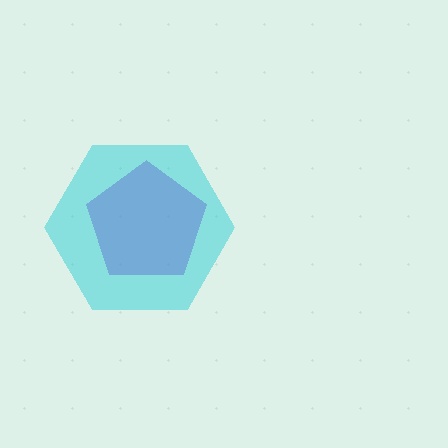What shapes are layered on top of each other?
The layered shapes are: a purple pentagon, a cyan hexagon.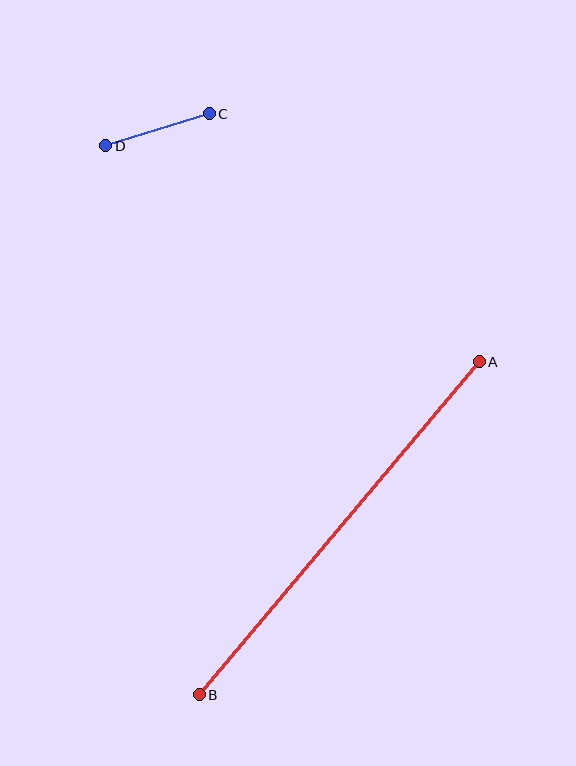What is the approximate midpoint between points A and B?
The midpoint is at approximately (339, 528) pixels.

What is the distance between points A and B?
The distance is approximately 435 pixels.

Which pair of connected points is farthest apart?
Points A and B are farthest apart.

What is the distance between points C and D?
The distance is approximately 108 pixels.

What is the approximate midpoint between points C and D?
The midpoint is at approximately (157, 130) pixels.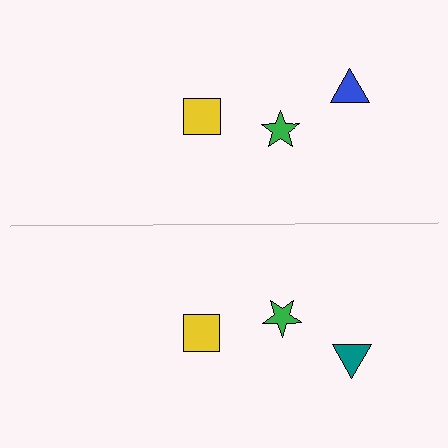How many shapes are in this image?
There are 6 shapes in this image.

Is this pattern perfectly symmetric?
No, the pattern is not perfectly symmetric. The teal triangle on the bottom side breaks the symmetry — its mirror counterpart is blue.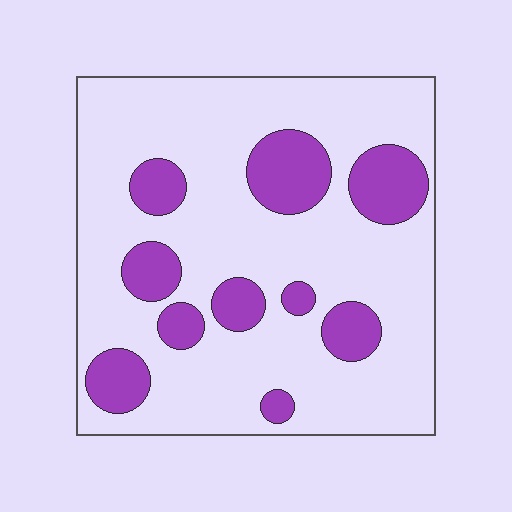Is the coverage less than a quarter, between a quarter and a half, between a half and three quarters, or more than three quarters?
Less than a quarter.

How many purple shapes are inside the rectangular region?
10.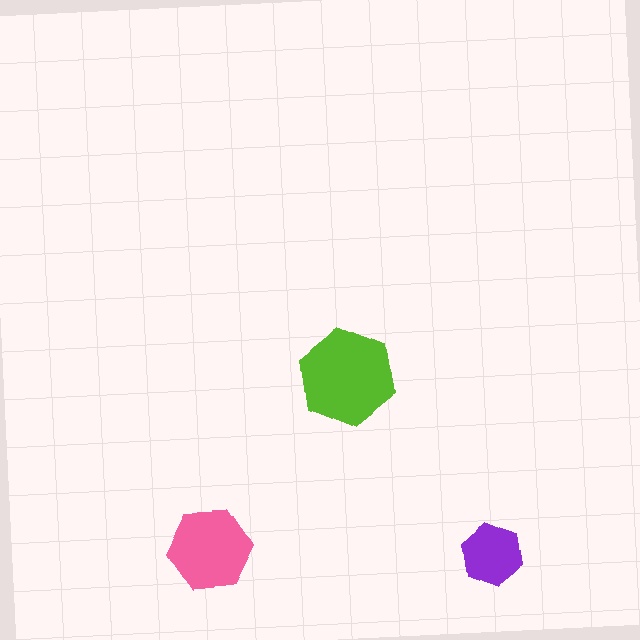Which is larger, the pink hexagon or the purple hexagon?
The pink one.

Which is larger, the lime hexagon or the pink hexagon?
The lime one.